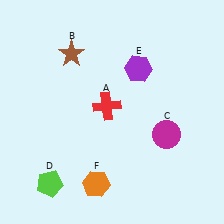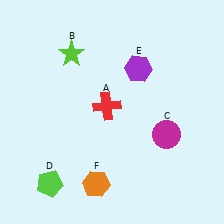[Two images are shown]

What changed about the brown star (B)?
In Image 1, B is brown. In Image 2, it changed to lime.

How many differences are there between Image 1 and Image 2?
There is 1 difference between the two images.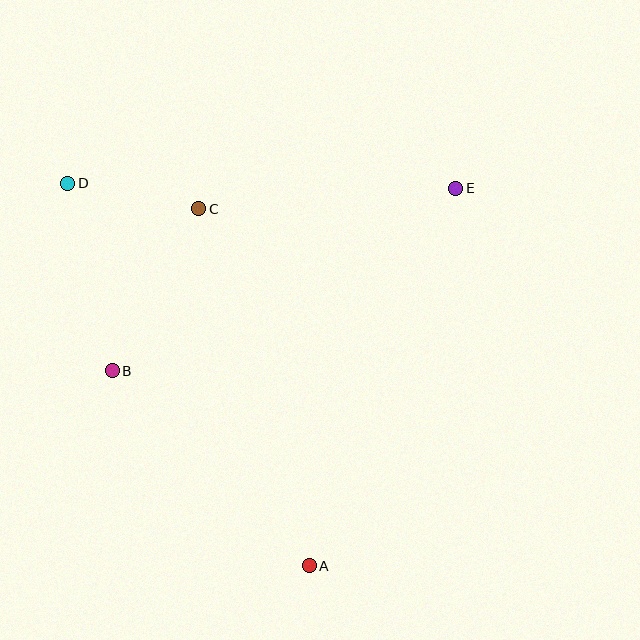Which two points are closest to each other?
Points C and D are closest to each other.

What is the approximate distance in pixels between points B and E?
The distance between B and E is approximately 389 pixels.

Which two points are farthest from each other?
Points A and D are farthest from each other.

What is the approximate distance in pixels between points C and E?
The distance between C and E is approximately 258 pixels.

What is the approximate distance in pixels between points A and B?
The distance between A and B is approximately 277 pixels.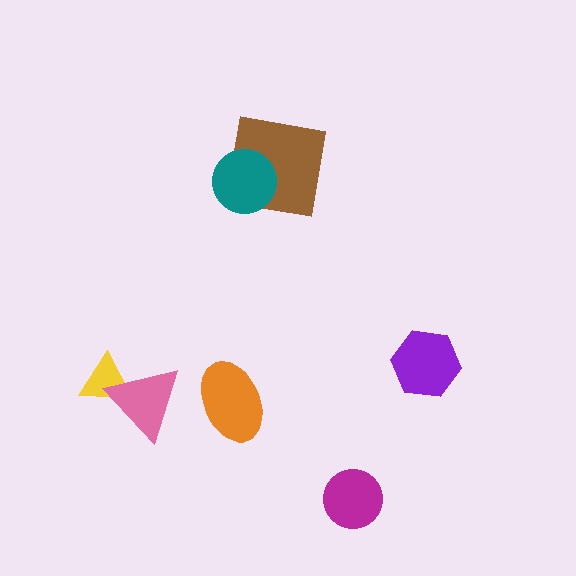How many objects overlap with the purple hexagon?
0 objects overlap with the purple hexagon.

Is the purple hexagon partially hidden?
No, no other shape covers it.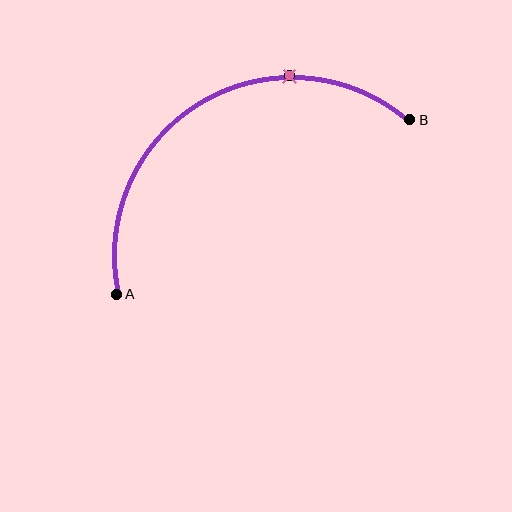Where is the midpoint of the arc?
The arc midpoint is the point on the curve farthest from the straight line joining A and B. It sits above that line.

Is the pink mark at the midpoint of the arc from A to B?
No. The pink mark lies on the arc but is closer to endpoint B. The arc midpoint would be at the point on the curve equidistant along the arc from both A and B.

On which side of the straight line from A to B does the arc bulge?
The arc bulges above the straight line connecting A and B.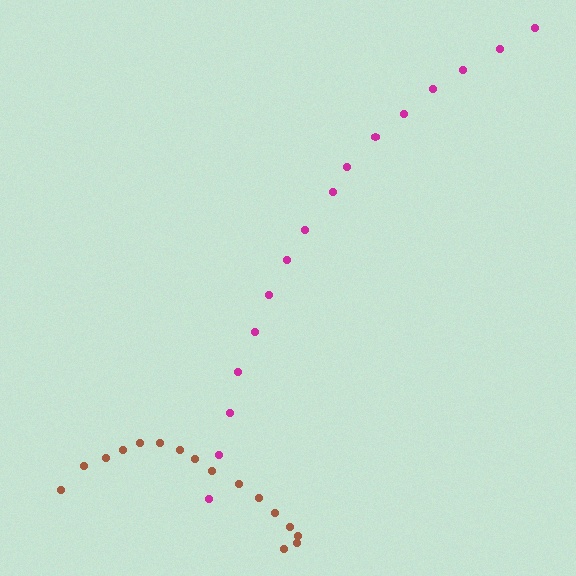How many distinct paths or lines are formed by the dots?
There are 2 distinct paths.